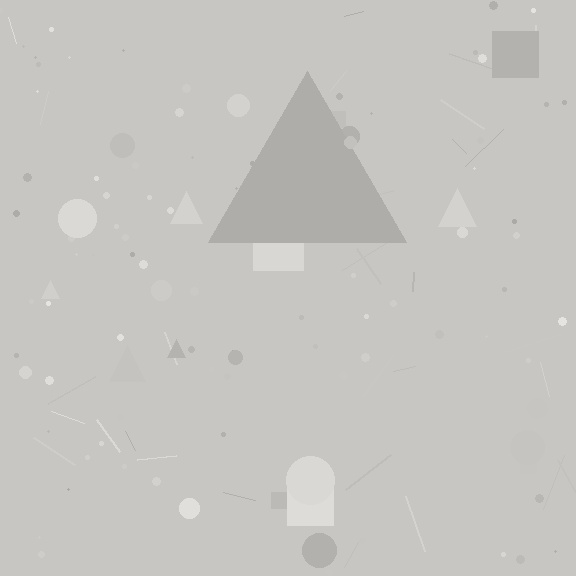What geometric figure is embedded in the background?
A triangle is embedded in the background.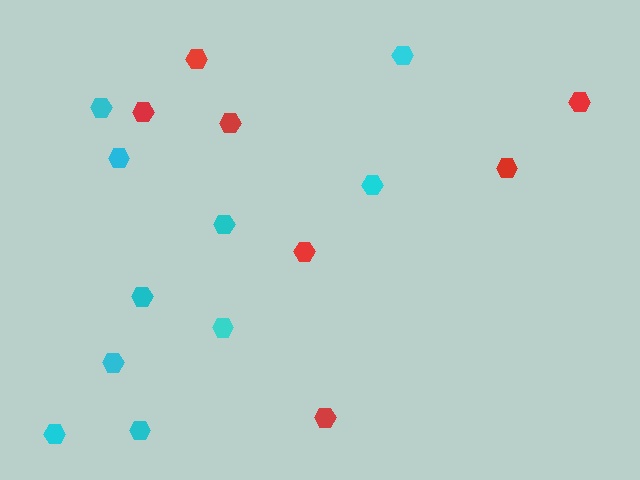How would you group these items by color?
There are 2 groups: one group of cyan hexagons (10) and one group of red hexagons (7).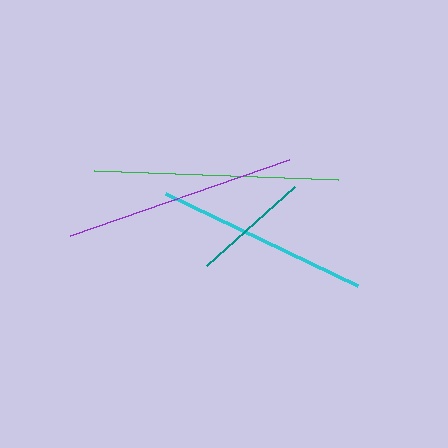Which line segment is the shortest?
The teal line is the shortest at approximately 118 pixels.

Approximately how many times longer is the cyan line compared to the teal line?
The cyan line is approximately 1.8 times the length of the teal line.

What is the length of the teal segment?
The teal segment is approximately 118 pixels long.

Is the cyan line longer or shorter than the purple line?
The purple line is longer than the cyan line.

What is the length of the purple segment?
The purple segment is approximately 231 pixels long.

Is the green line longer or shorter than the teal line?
The green line is longer than the teal line.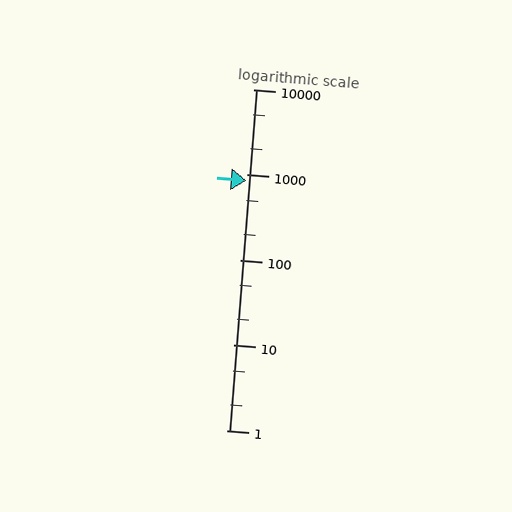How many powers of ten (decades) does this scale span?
The scale spans 4 decades, from 1 to 10000.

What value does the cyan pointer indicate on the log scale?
The pointer indicates approximately 840.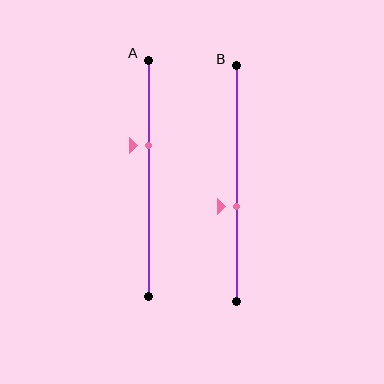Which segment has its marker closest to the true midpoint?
Segment B has its marker closest to the true midpoint.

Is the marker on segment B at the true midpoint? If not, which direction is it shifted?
No, the marker on segment B is shifted downward by about 10% of the segment length.